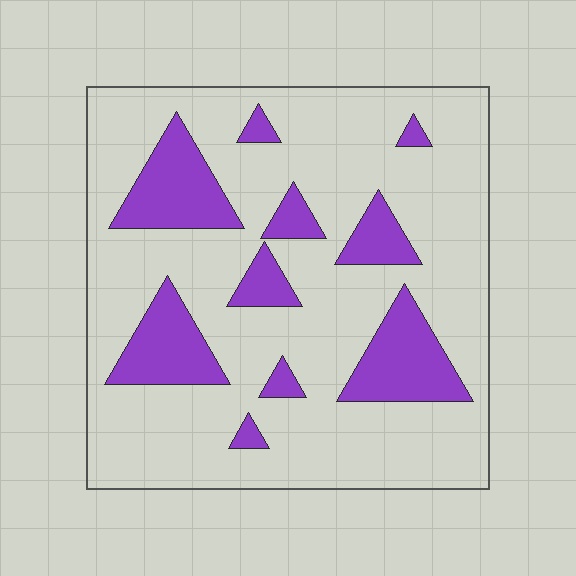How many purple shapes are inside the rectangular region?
10.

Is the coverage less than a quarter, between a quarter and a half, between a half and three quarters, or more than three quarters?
Less than a quarter.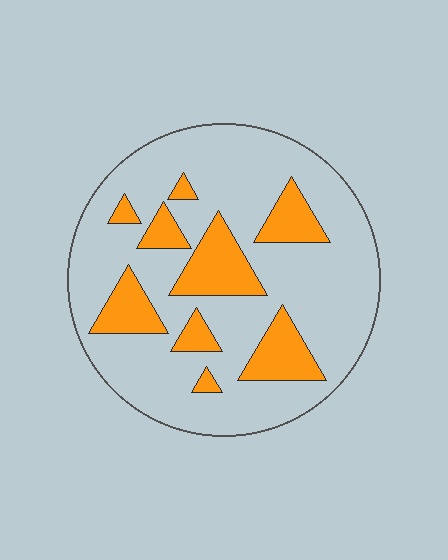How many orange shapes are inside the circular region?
9.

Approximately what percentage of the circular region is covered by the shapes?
Approximately 20%.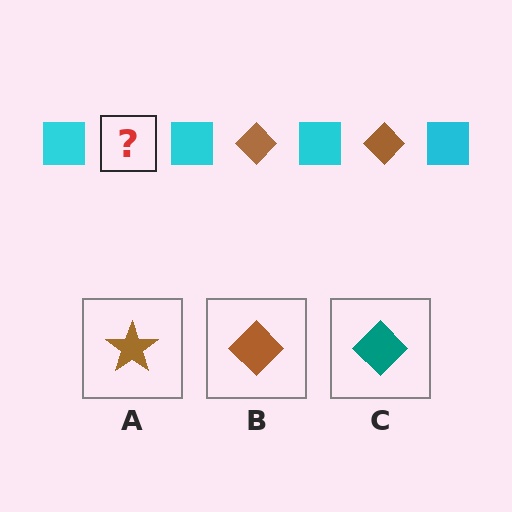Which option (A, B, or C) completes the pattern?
B.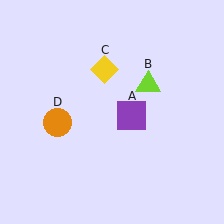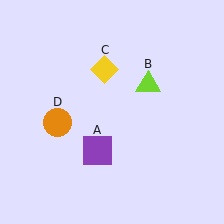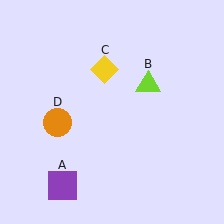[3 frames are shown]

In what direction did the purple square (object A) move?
The purple square (object A) moved down and to the left.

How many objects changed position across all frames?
1 object changed position: purple square (object A).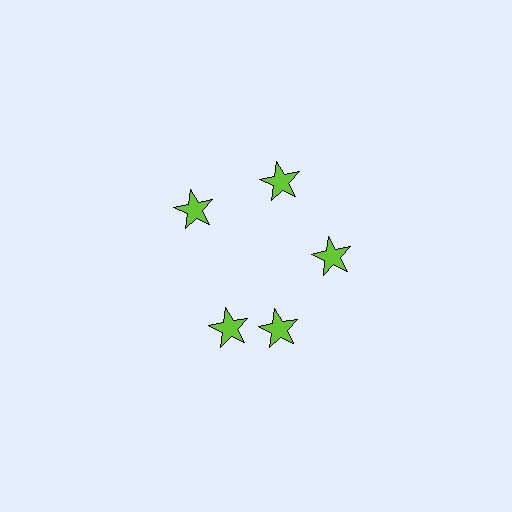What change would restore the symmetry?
The symmetry would be restored by rotating it back into even spacing with its neighbors so that all 5 stars sit at equal angles and equal distance from the center.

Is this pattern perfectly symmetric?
No. The 5 lime stars are arranged in a ring, but one element near the 8 o'clock position is rotated out of alignment along the ring, breaking the 5-fold rotational symmetry.